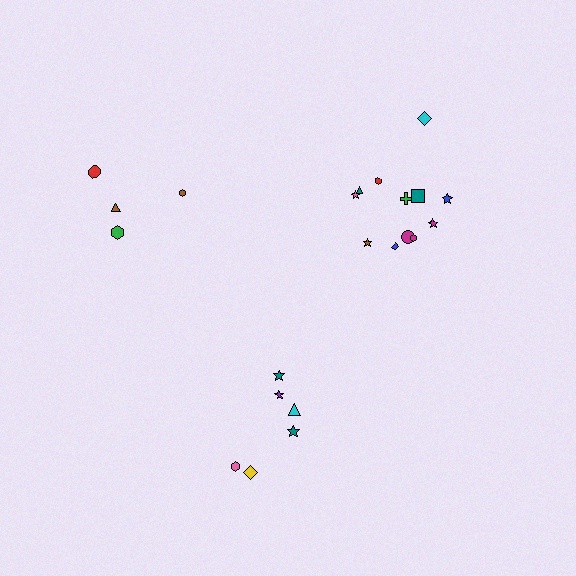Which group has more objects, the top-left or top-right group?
The top-right group.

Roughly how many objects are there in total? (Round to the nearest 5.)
Roughly 20 objects in total.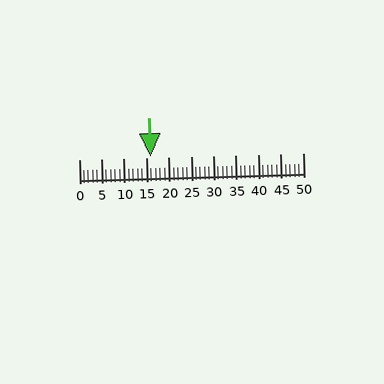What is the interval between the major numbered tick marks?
The major tick marks are spaced 5 units apart.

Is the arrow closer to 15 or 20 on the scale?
The arrow is closer to 15.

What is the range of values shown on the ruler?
The ruler shows values from 0 to 50.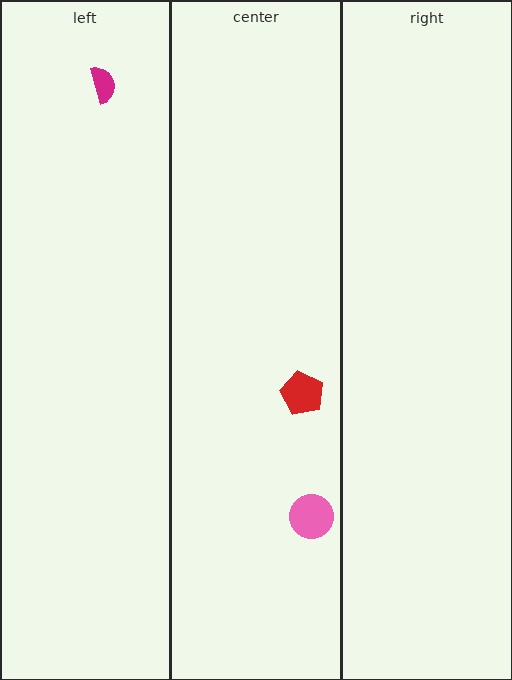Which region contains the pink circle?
The center region.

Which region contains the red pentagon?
The center region.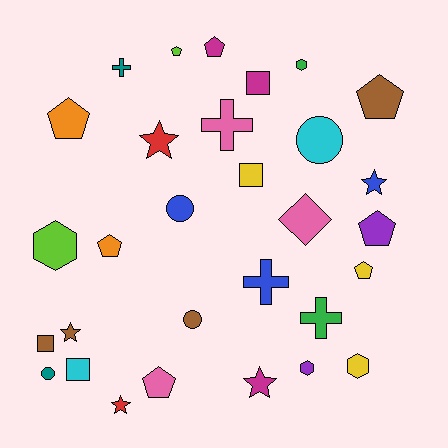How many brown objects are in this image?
There are 4 brown objects.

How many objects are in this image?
There are 30 objects.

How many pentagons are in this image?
There are 8 pentagons.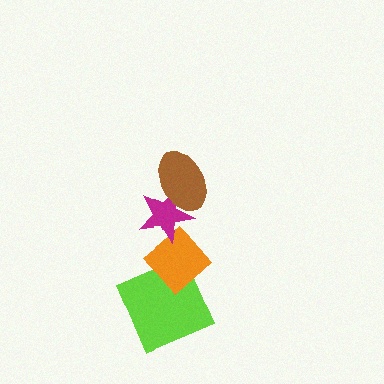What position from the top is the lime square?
The lime square is 4th from the top.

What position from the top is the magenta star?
The magenta star is 2nd from the top.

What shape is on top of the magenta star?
The brown ellipse is on top of the magenta star.